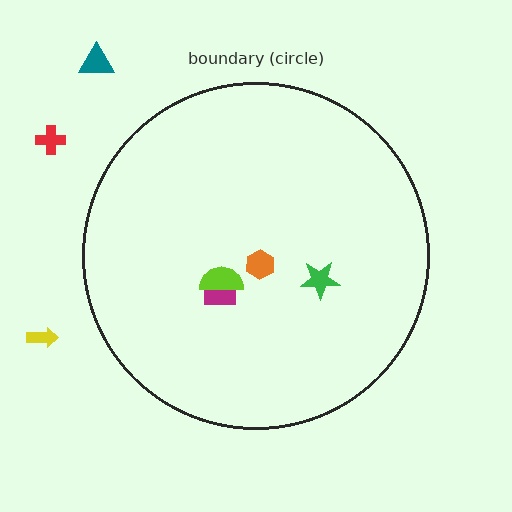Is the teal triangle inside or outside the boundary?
Outside.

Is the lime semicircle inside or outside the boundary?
Inside.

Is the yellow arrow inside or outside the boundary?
Outside.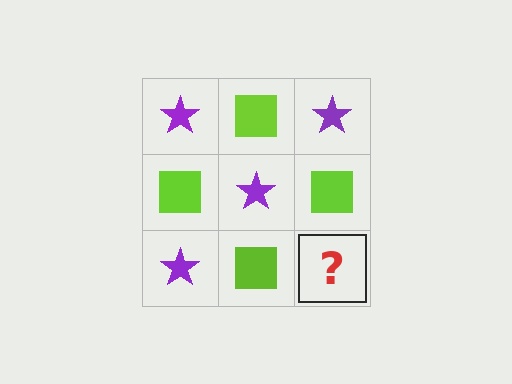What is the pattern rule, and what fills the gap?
The rule is that it alternates purple star and lime square in a checkerboard pattern. The gap should be filled with a purple star.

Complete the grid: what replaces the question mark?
The question mark should be replaced with a purple star.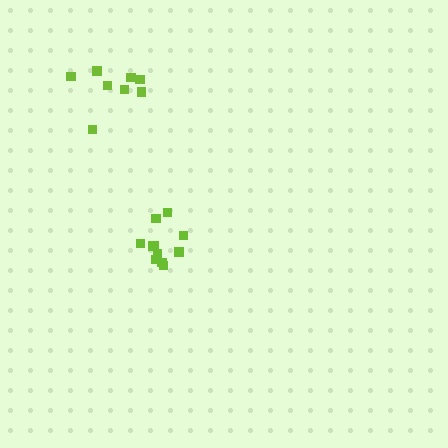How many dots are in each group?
Group 1: 8 dots, Group 2: 11 dots (19 total).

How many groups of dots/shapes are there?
There are 2 groups.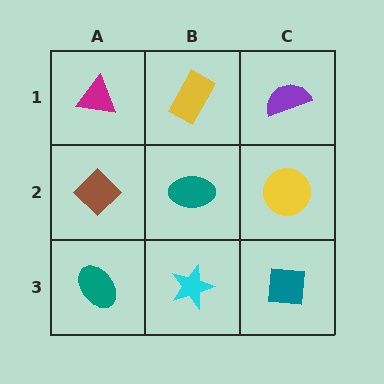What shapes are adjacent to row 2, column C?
A purple semicircle (row 1, column C), a teal square (row 3, column C), a teal ellipse (row 2, column B).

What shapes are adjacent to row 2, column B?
A yellow rectangle (row 1, column B), a cyan star (row 3, column B), a brown diamond (row 2, column A), a yellow circle (row 2, column C).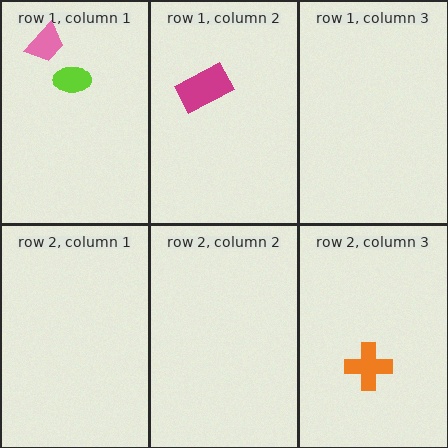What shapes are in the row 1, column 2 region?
The magenta rectangle.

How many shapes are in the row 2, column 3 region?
1.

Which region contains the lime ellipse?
The row 1, column 1 region.